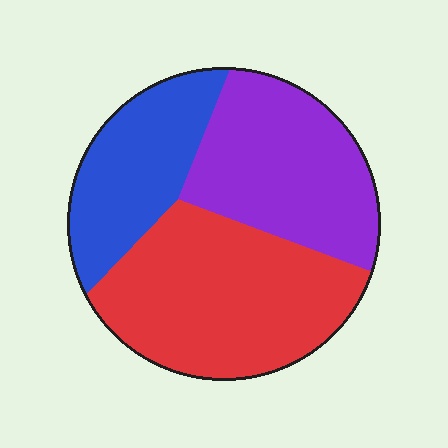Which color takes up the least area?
Blue, at roughly 25%.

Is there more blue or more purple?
Purple.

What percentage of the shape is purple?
Purple takes up about one third (1/3) of the shape.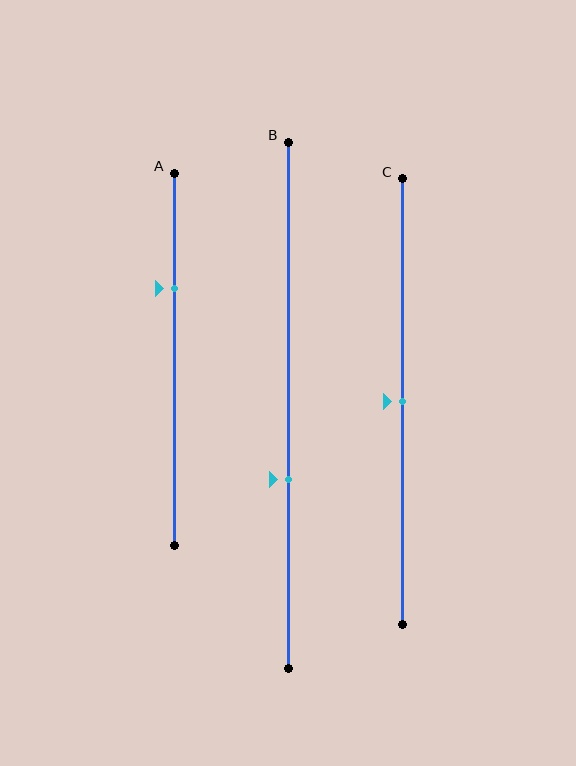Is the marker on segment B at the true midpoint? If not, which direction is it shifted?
No, the marker on segment B is shifted downward by about 14% of the segment length.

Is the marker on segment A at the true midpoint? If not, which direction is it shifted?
No, the marker on segment A is shifted upward by about 19% of the segment length.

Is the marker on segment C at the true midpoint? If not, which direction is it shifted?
Yes, the marker on segment C is at the true midpoint.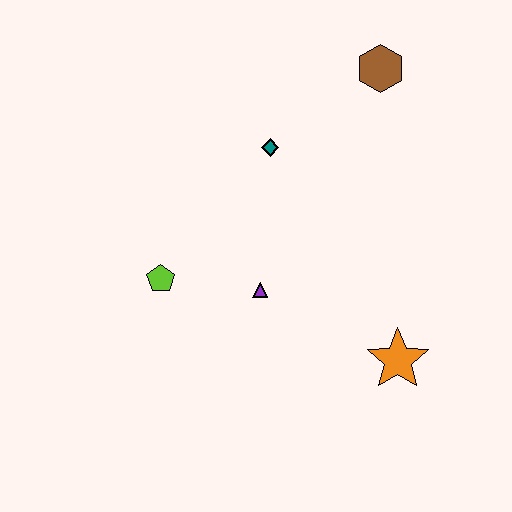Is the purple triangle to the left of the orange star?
Yes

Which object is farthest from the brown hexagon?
The lime pentagon is farthest from the brown hexagon.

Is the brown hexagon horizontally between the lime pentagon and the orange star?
Yes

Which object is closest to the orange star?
The purple triangle is closest to the orange star.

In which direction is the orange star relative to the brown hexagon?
The orange star is below the brown hexagon.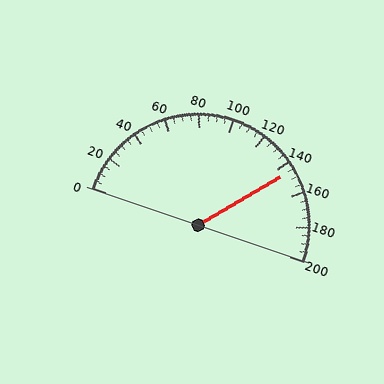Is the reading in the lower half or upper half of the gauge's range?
The reading is in the upper half of the range (0 to 200).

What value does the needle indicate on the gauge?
The needle indicates approximately 145.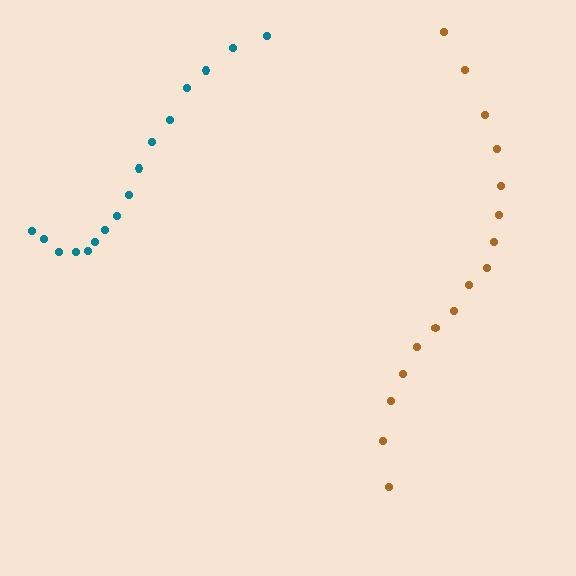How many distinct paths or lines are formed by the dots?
There are 2 distinct paths.